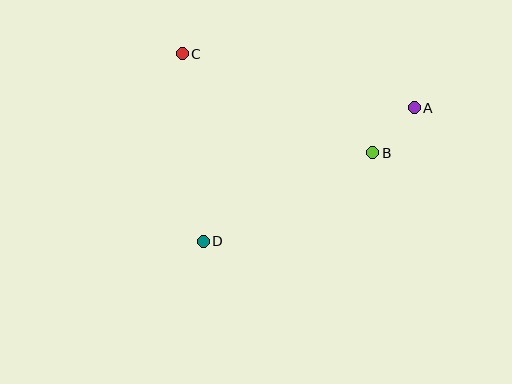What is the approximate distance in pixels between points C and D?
The distance between C and D is approximately 189 pixels.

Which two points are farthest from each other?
Points A and D are farthest from each other.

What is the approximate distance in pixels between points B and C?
The distance between B and C is approximately 215 pixels.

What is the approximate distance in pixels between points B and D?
The distance between B and D is approximately 191 pixels.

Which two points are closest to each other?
Points A and B are closest to each other.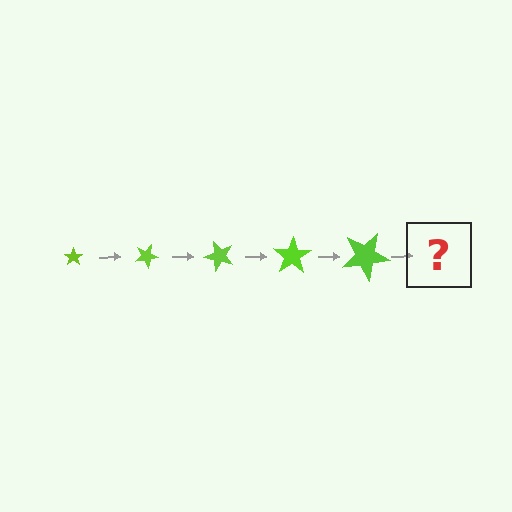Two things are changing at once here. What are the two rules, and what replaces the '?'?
The two rules are that the star grows larger each step and it rotates 25 degrees each step. The '?' should be a star, larger than the previous one and rotated 125 degrees from the start.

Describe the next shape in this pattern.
It should be a star, larger than the previous one and rotated 125 degrees from the start.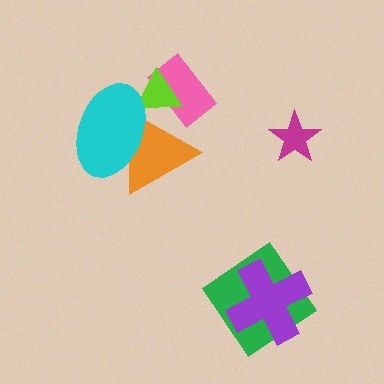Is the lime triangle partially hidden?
Yes, it is partially covered by another shape.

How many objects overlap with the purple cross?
1 object overlaps with the purple cross.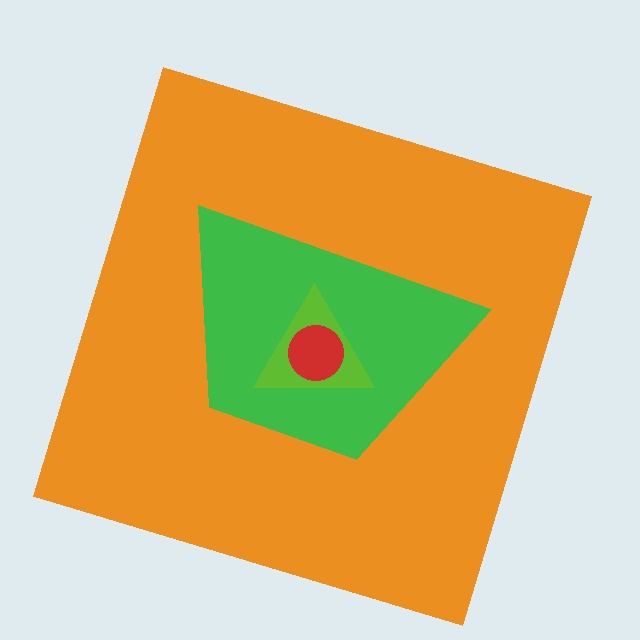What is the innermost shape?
The red circle.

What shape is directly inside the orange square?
The green trapezoid.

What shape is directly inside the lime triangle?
The red circle.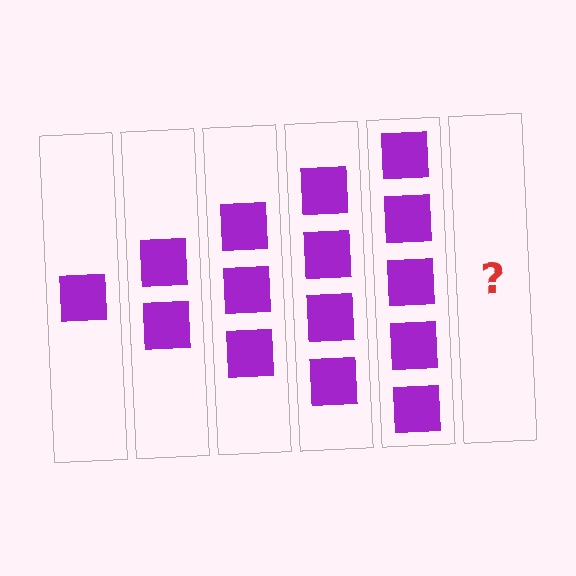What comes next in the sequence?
The next element should be 6 squares.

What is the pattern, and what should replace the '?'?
The pattern is that each step adds one more square. The '?' should be 6 squares.